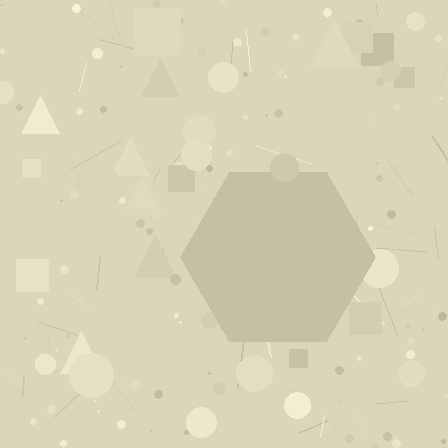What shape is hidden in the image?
A hexagon is hidden in the image.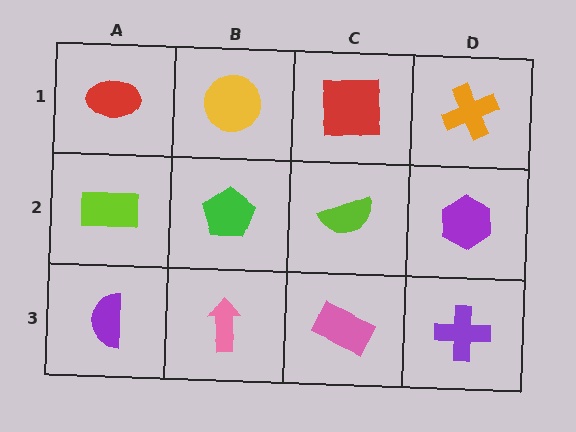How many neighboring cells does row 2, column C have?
4.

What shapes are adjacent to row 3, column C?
A lime semicircle (row 2, column C), a pink arrow (row 3, column B), a purple cross (row 3, column D).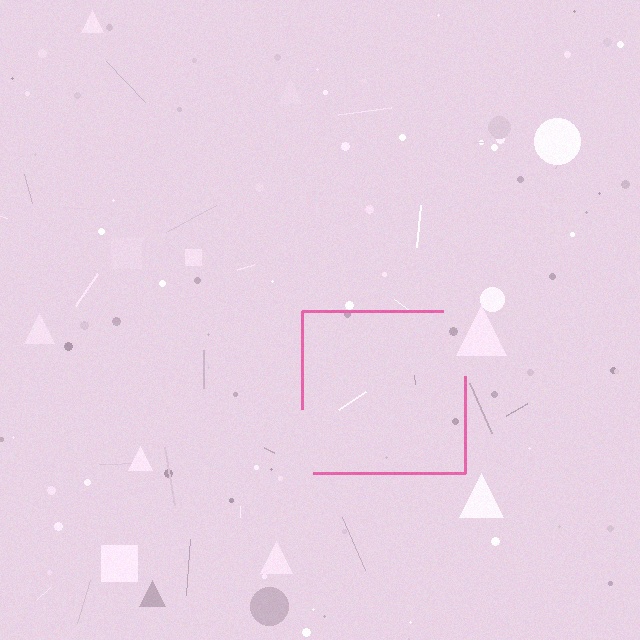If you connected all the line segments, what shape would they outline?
They would outline a square.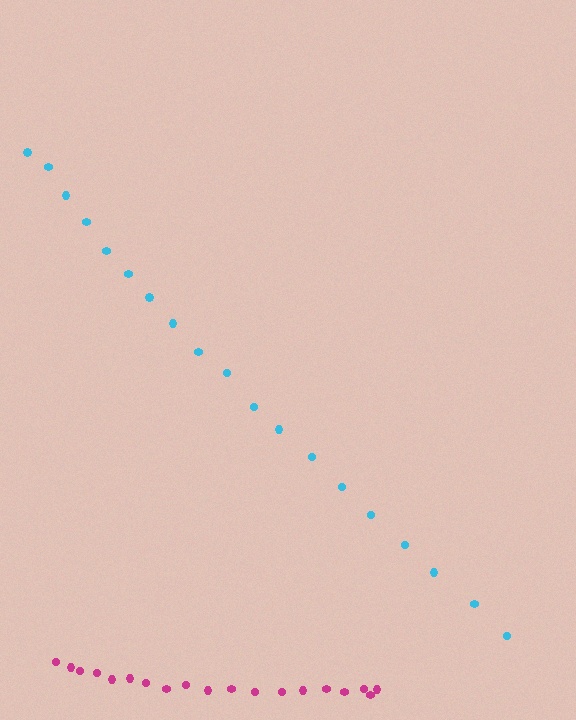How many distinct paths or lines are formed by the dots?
There are 2 distinct paths.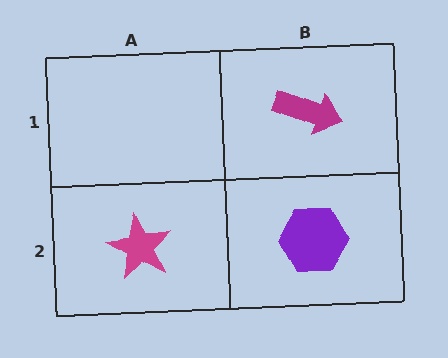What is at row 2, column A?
A magenta star.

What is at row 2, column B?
A purple hexagon.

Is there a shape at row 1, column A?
No, that cell is empty.